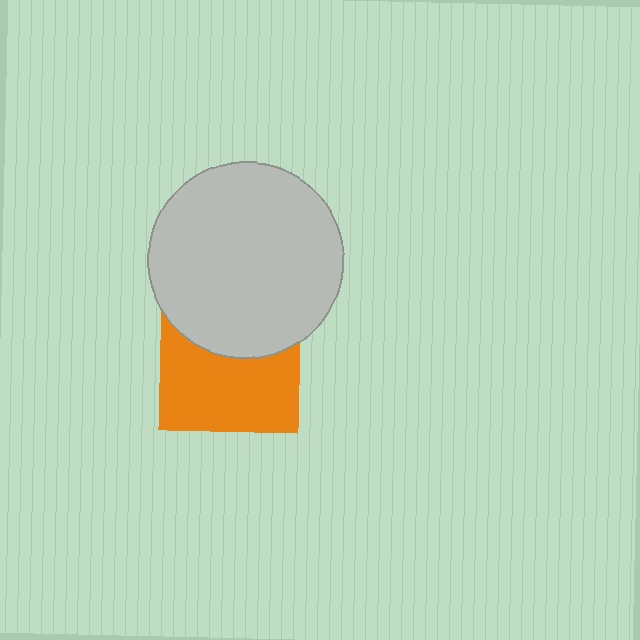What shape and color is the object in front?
The object in front is a light gray circle.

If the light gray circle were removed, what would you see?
You would see the complete orange square.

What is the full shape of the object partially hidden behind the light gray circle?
The partially hidden object is an orange square.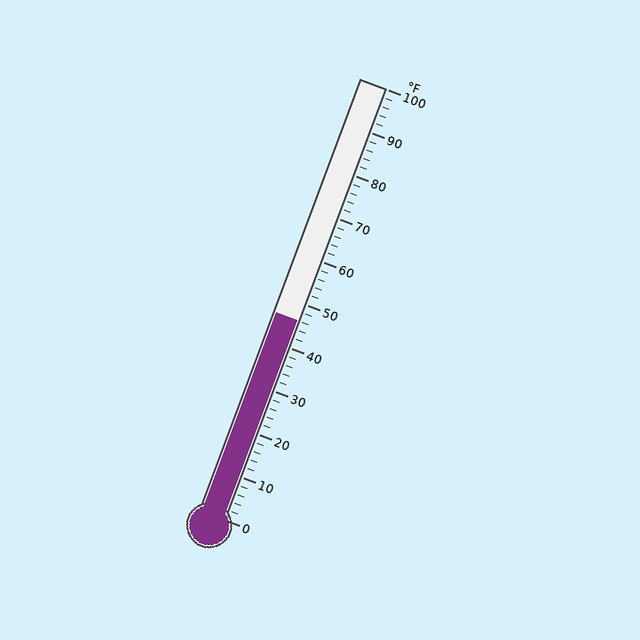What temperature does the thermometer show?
The thermometer shows approximately 46°F.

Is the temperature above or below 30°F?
The temperature is above 30°F.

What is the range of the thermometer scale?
The thermometer scale ranges from 0°F to 100°F.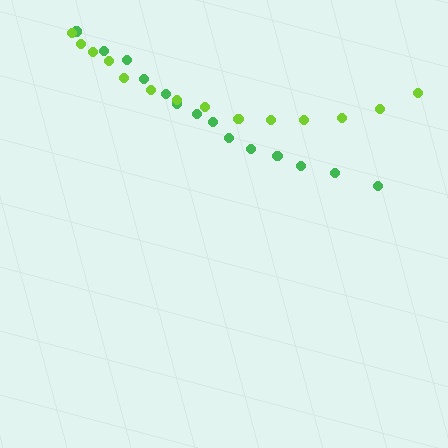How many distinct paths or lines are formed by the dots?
There are 2 distinct paths.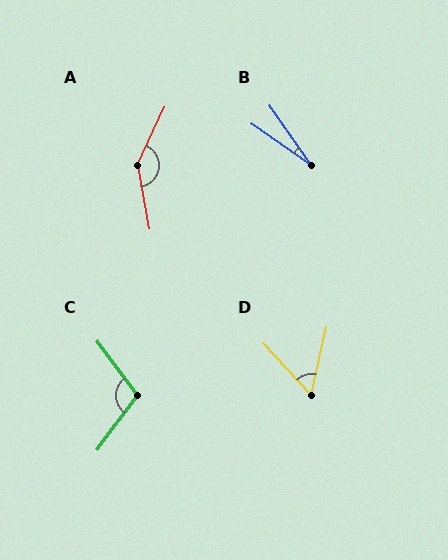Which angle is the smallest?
B, at approximately 21 degrees.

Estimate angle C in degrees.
Approximately 107 degrees.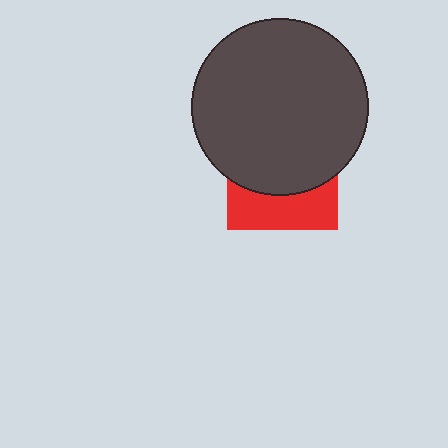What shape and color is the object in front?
The object in front is a dark gray circle.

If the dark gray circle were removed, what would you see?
You would see the complete red square.